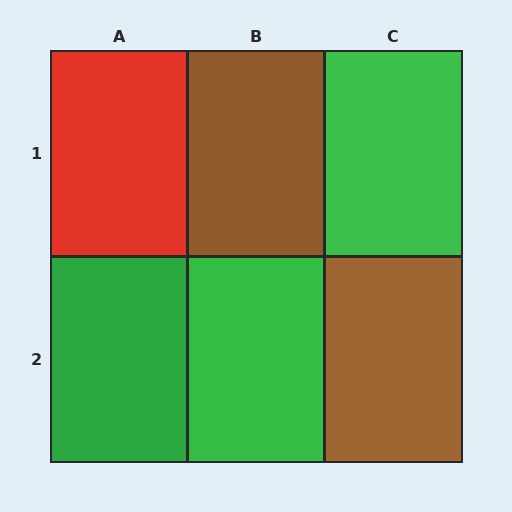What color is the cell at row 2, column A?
Green.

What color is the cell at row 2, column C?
Brown.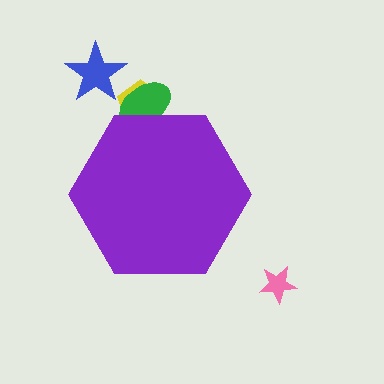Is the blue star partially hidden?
No, the blue star is fully visible.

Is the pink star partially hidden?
No, the pink star is fully visible.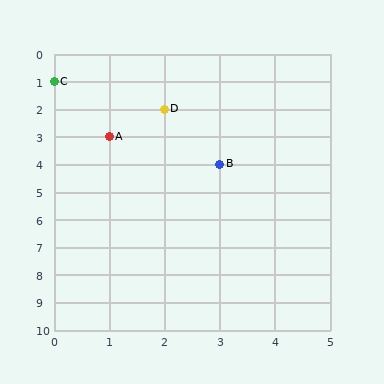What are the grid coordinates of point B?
Point B is at grid coordinates (3, 4).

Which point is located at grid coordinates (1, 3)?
Point A is at (1, 3).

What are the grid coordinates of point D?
Point D is at grid coordinates (2, 2).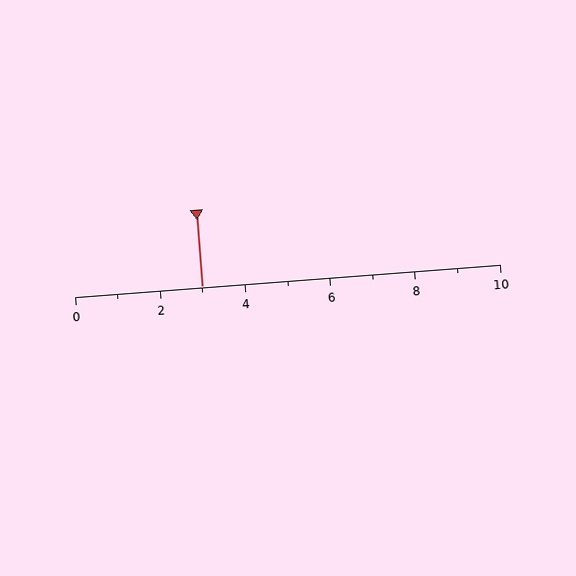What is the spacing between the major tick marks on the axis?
The major ticks are spaced 2 apart.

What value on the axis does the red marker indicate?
The marker indicates approximately 3.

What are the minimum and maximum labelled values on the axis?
The axis runs from 0 to 10.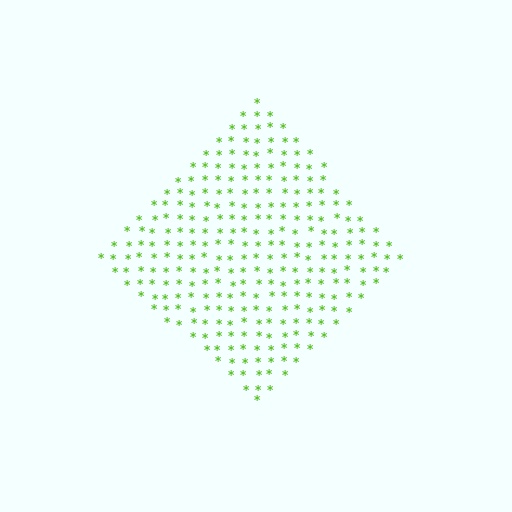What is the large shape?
The large shape is a diamond.